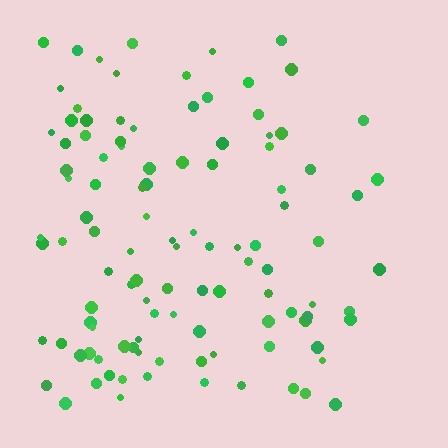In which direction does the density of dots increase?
From right to left, with the left side densest.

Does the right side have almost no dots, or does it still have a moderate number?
Still a moderate number, just noticeably fewer than the left.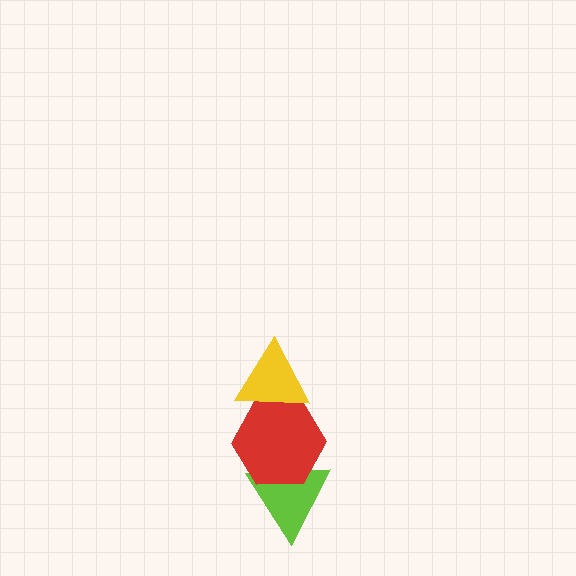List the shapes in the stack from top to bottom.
From top to bottom: the yellow triangle, the red hexagon, the lime triangle.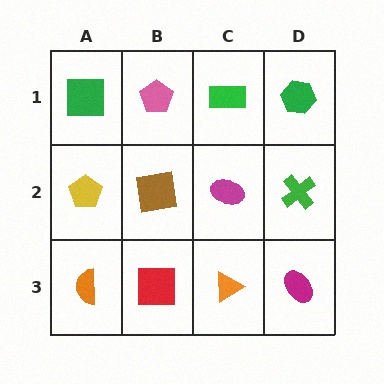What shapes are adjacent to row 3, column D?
A green cross (row 2, column D), an orange triangle (row 3, column C).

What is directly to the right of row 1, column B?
A green rectangle.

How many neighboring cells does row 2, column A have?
3.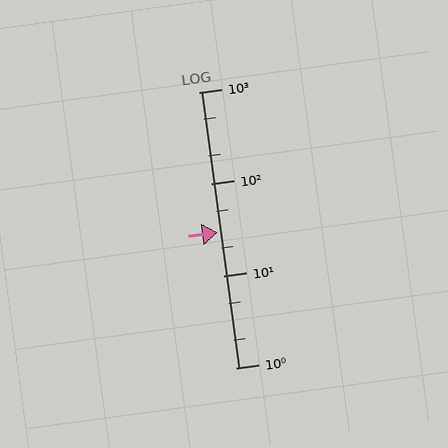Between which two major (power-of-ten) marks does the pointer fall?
The pointer is between 10 and 100.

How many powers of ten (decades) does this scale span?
The scale spans 3 decades, from 1 to 1000.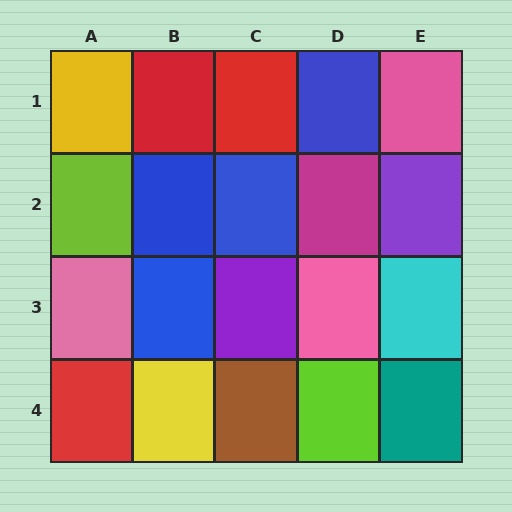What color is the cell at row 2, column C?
Blue.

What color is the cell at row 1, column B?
Red.